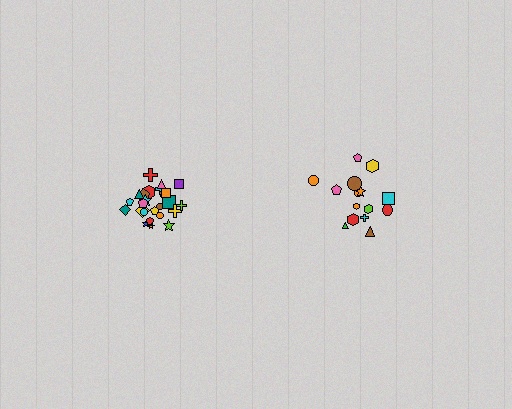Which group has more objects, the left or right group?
The left group.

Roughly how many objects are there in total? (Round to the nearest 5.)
Roughly 40 objects in total.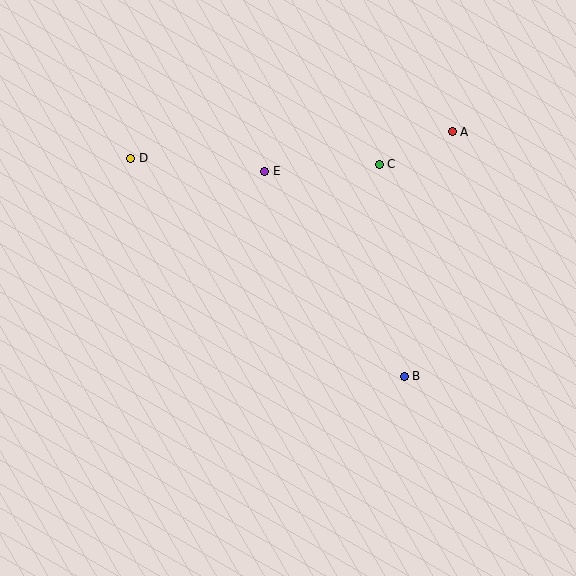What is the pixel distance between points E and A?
The distance between E and A is 192 pixels.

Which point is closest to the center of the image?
Point E at (265, 171) is closest to the center.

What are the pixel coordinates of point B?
Point B is at (404, 376).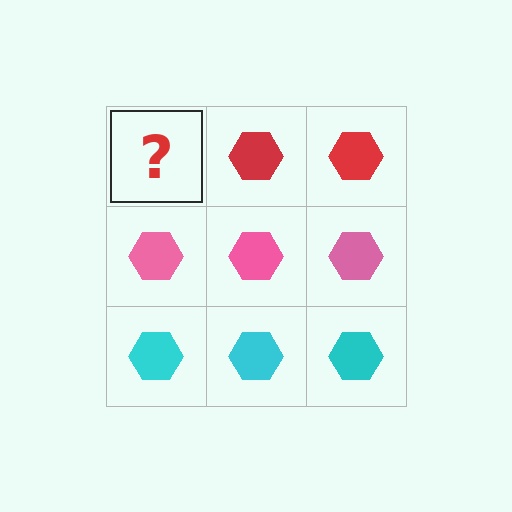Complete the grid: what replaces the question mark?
The question mark should be replaced with a red hexagon.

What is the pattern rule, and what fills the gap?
The rule is that each row has a consistent color. The gap should be filled with a red hexagon.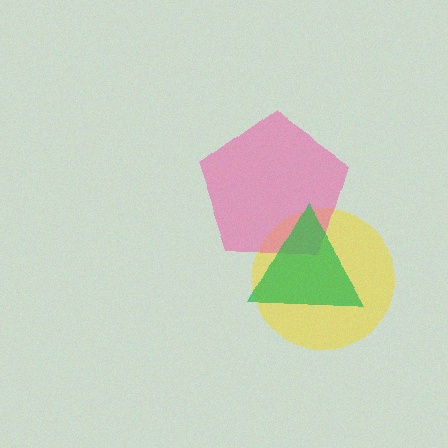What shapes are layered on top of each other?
The layered shapes are: a yellow circle, a pink pentagon, a green triangle.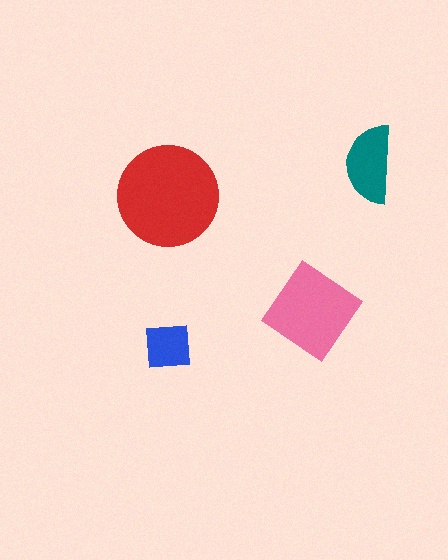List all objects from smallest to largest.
The blue square, the teal semicircle, the pink diamond, the red circle.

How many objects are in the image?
There are 4 objects in the image.